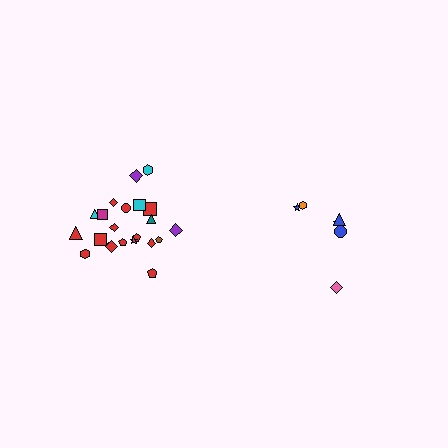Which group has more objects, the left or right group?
The left group.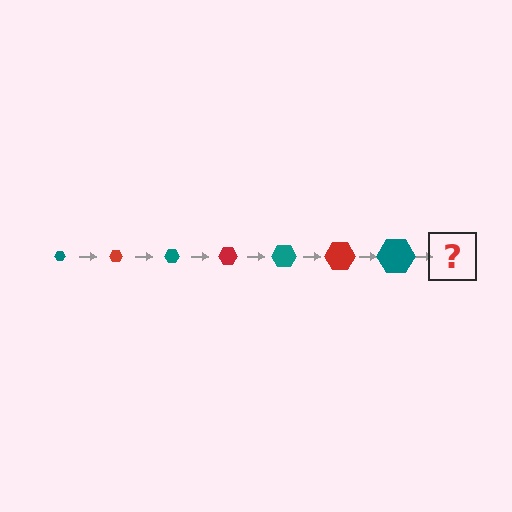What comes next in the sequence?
The next element should be a red hexagon, larger than the previous one.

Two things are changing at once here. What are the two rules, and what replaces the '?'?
The two rules are that the hexagon grows larger each step and the color cycles through teal and red. The '?' should be a red hexagon, larger than the previous one.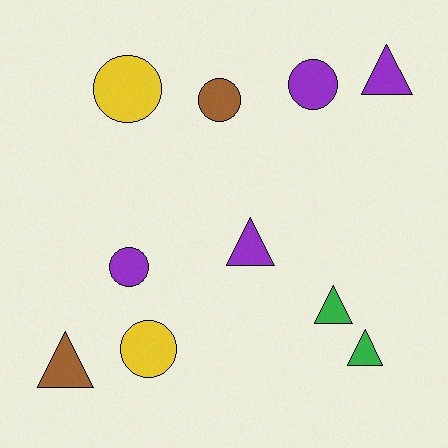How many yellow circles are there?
There are 2 yellow circles.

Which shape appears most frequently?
Triangle, with 5 objects.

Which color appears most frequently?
Purple, with 4 objects.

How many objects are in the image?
There are 10 objects.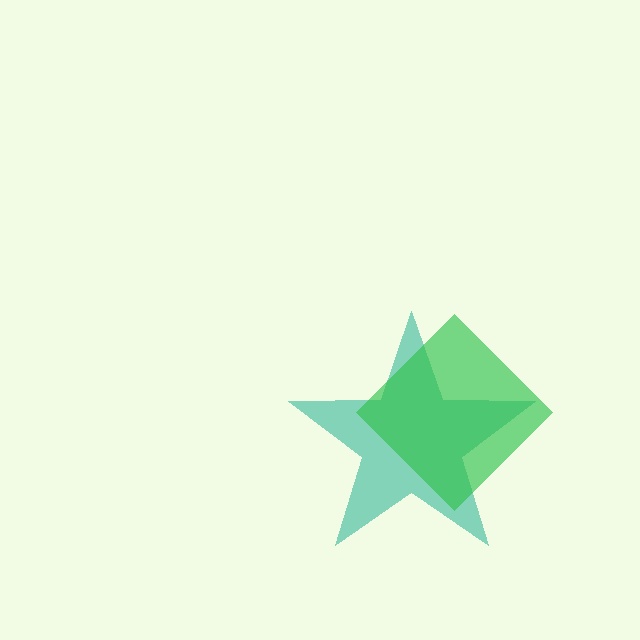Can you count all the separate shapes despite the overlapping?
Yes, there are 2 separate shapes.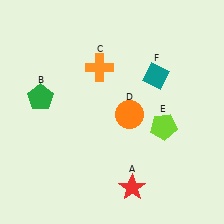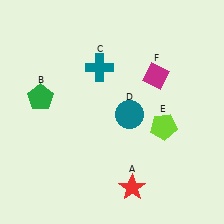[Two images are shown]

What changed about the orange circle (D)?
In Image 1, D is orange. In Image 2, it changed to teal.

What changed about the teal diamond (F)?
In Image 1, F is teal. In Image 2, it changed to magenta.